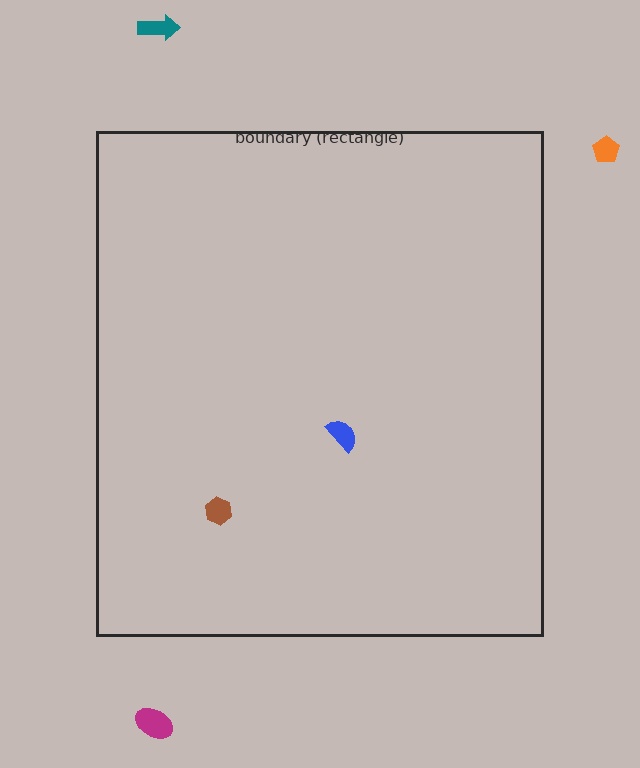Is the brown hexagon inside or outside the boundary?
Inside.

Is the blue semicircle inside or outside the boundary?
Inside.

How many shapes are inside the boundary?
2 inside, 3 outside.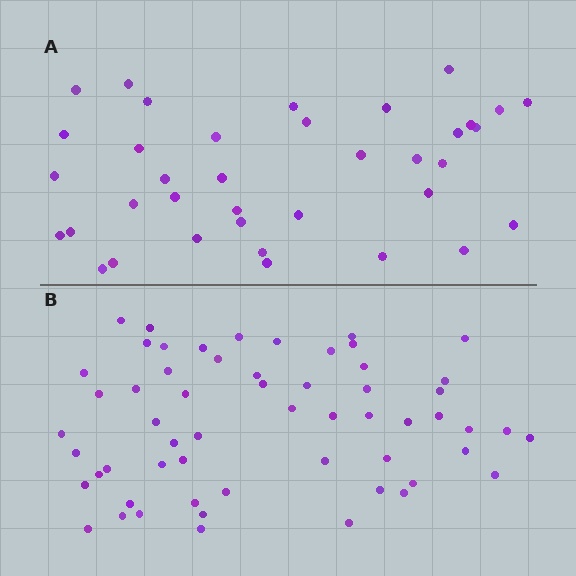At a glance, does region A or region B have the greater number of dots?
Region B (the bottom region) has more dots.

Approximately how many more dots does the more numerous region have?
Region B has approximately 20 more dots than region A.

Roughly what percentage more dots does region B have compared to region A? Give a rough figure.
About 55% more.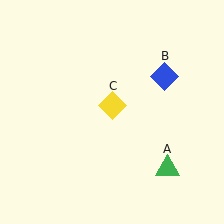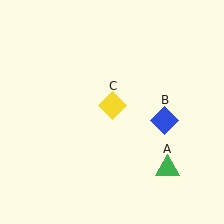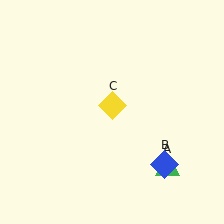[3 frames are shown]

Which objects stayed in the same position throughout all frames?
Green triangle (object A) and yellow diamond (object C) remained stationary.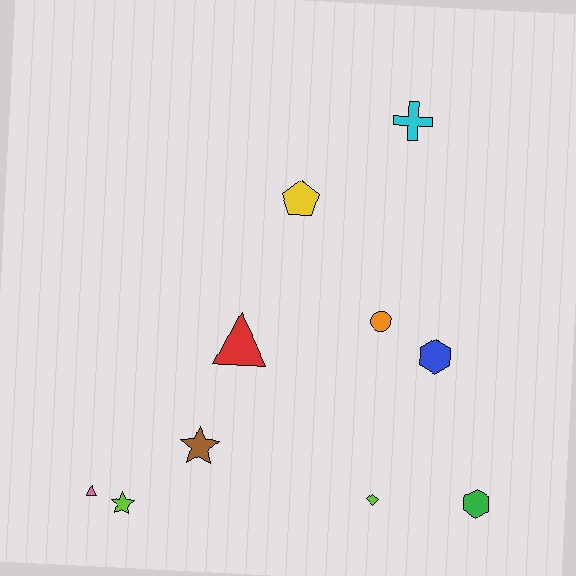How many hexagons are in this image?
There are 2 hexagons.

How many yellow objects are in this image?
There is 1 yellow object.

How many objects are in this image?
There are 10 objects.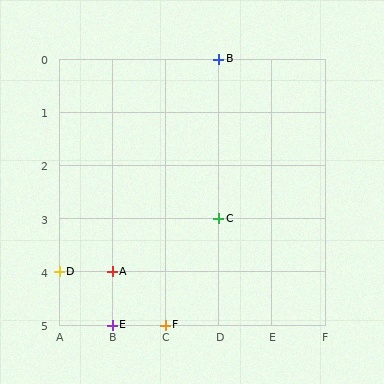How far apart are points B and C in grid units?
Points B and C are 3 rows apart.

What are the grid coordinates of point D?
Point D is at grid coordinates (A, 4).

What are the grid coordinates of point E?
Point E is at grid coordinates (B, 5).